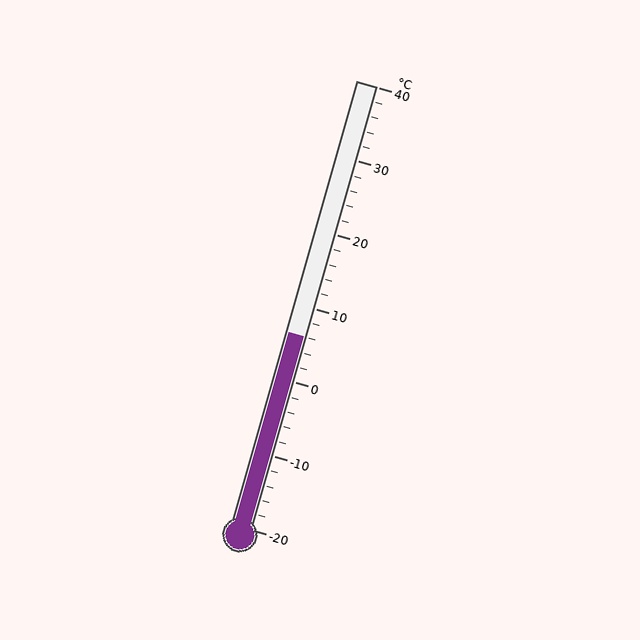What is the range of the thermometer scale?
The thermometer scale ranges from -20°C to 40°C.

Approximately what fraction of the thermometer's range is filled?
The thermometer is filled to approximately 45% of its range.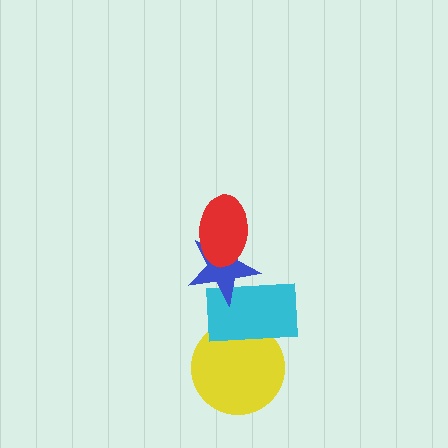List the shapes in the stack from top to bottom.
From top to bottom: the red ellipse, the blue star, the cyan rectangle, the yellow circle.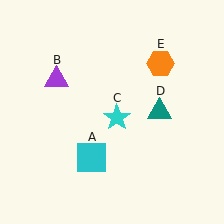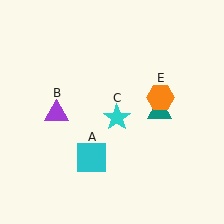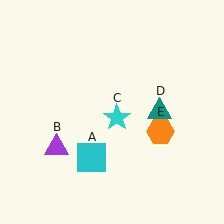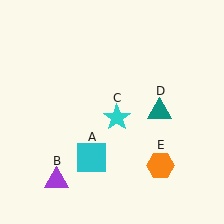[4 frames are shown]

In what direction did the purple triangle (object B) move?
The purple triangle (object B) moved down.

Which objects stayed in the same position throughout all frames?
Cyan square (object A) and cyan star (object C) and teal triangle (object D) remained stationary.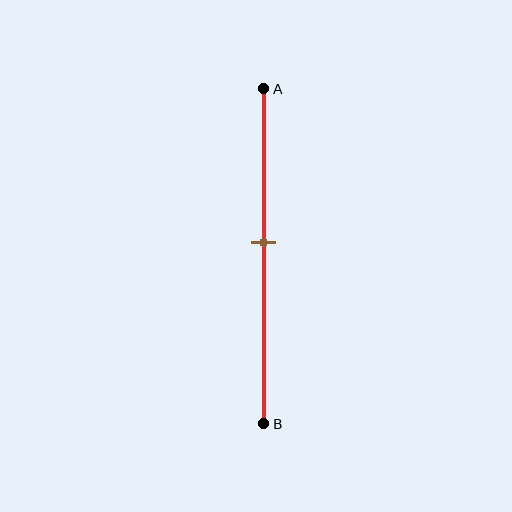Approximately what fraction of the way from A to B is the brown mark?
The brown mark is approximately 45% of the way from A to B.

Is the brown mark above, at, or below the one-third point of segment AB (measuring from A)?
The brown mark is below the one-third point of segment AB.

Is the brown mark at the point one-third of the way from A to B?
No, the mark is at about 45% from A, not at the 33% one-third point.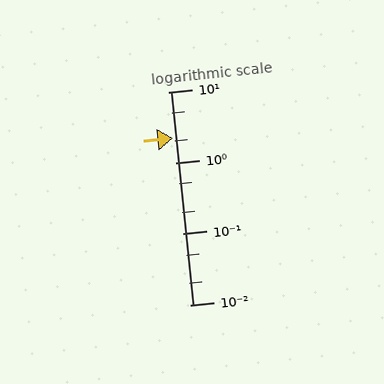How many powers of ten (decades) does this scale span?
The scale spans 3 decades, from 0.01 to 10.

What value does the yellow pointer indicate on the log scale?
The pointer indicates approximately 2.2.